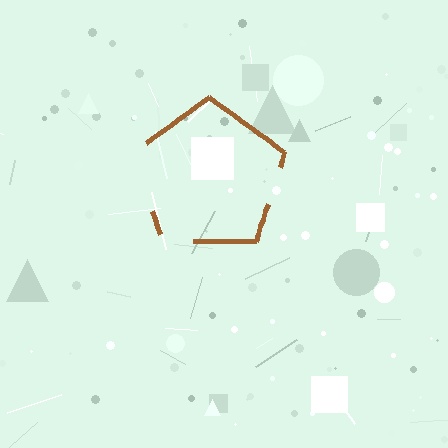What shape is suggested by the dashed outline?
The dashed outline suggests a pentagon.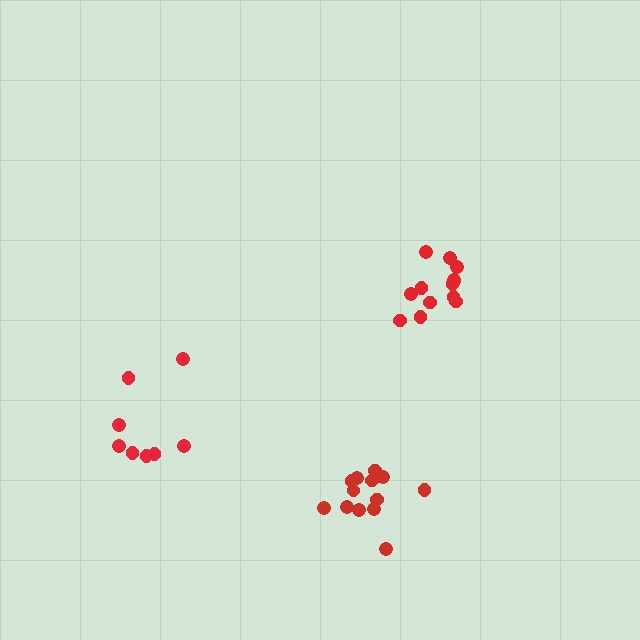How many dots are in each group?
Group 1: 13 dots, Group 2: 8 dots, Group 3: 13 dots (34 total).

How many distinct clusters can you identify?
There are 3 distinct clusters.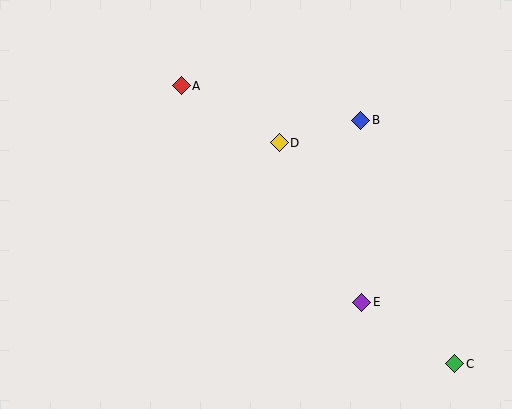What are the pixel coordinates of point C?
Point C is at (455, 364).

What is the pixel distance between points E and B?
The distance between E and B is 182 pixels.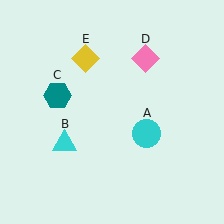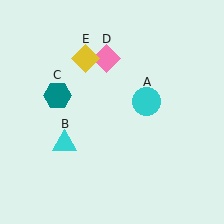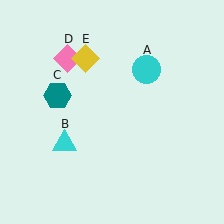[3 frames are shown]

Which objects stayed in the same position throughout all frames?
Cyan triangle (object B) and teal hexagon (object C) and yellow diamond (object E) remained stationary.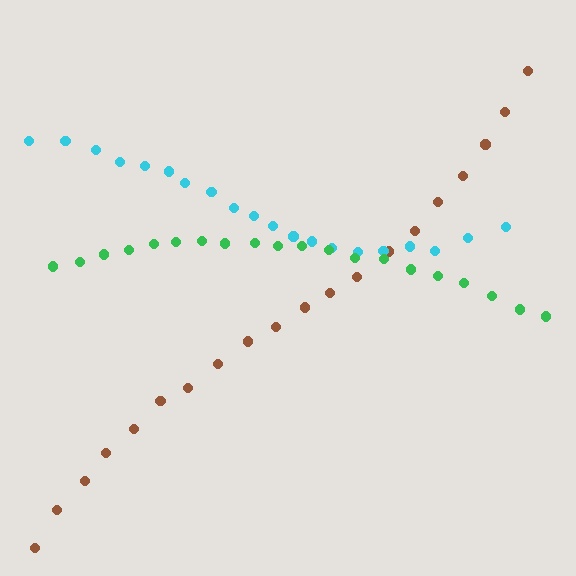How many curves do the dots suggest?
There are 3 distinct paths.